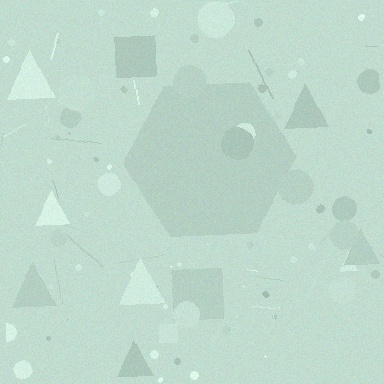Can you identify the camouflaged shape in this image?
The camouflaged shape is a hexagon.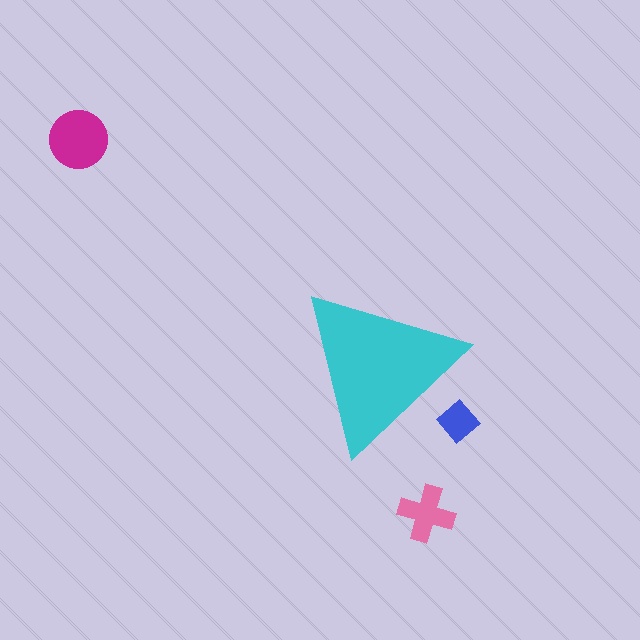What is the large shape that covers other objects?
A cyan triangle.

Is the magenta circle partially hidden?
No, the magenta circle is fully visible.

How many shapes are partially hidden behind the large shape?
1 shape is partially hidden.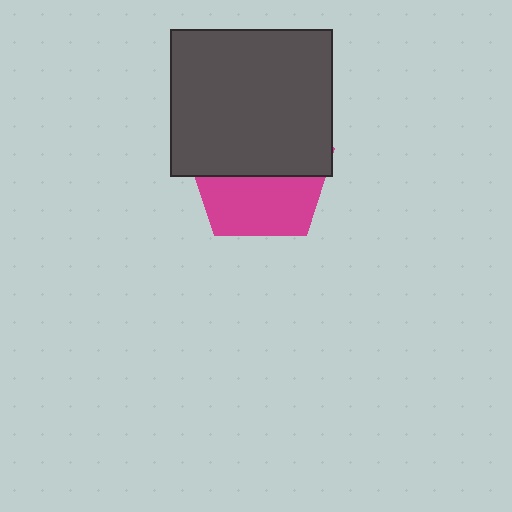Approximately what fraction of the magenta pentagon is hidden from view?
Roughly 56% of the magenta pentagon is hidden behind the dark gray rectangle.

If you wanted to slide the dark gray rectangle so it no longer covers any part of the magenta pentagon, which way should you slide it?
Slide it up — that is the most direct way to separate the two shapes.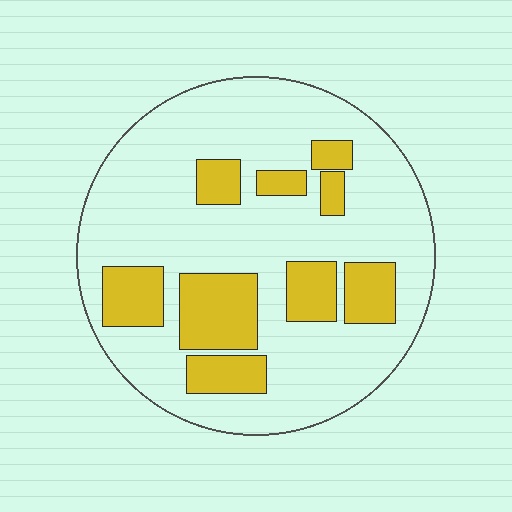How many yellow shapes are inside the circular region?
9.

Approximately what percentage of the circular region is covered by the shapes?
Approximately 25%.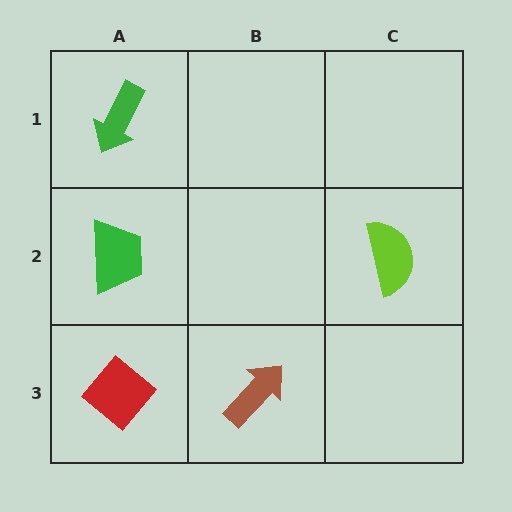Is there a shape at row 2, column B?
No, that cell is empty.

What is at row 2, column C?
A lime semicircle.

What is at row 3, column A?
A red diamond.